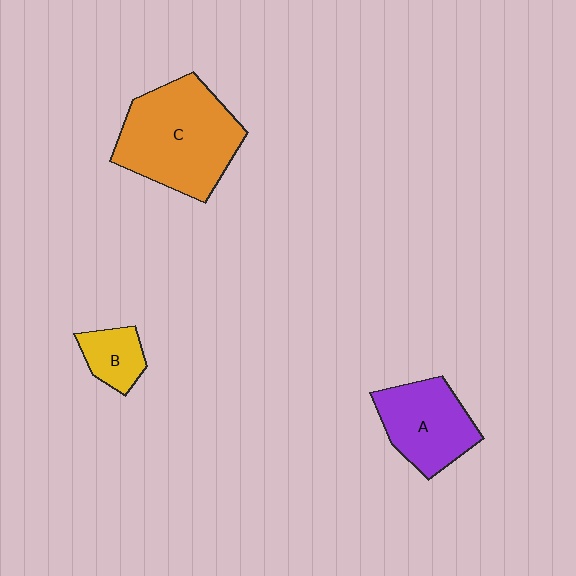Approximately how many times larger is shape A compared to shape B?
Approximately 2.1 times.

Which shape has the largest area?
Shape C (orange).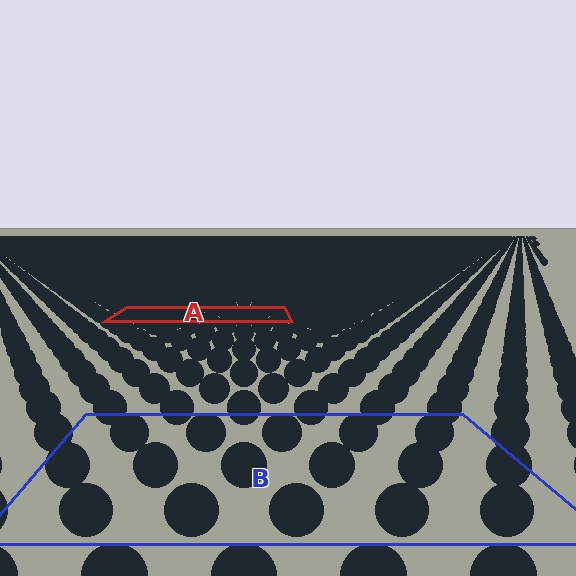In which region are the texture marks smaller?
The texture marks are smaller in region A, because it is farther away.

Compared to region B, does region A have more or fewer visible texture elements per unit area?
Region A has more texture elements per unit area — they are packed more densely because it is farther away.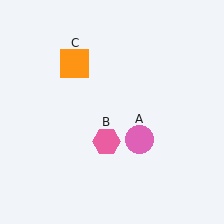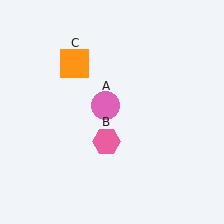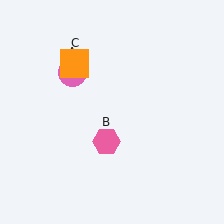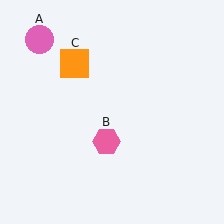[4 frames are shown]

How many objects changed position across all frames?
1 object changed position: pink circle (object A).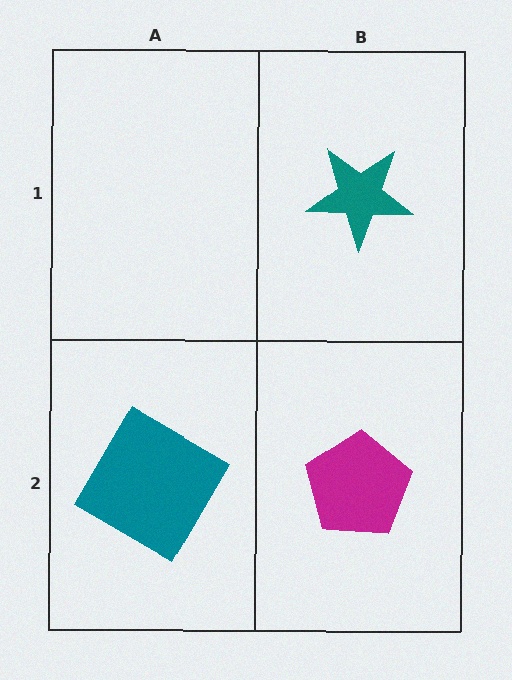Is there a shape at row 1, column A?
No, that cell is empty.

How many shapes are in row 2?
2 shapes.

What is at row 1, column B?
A teal star.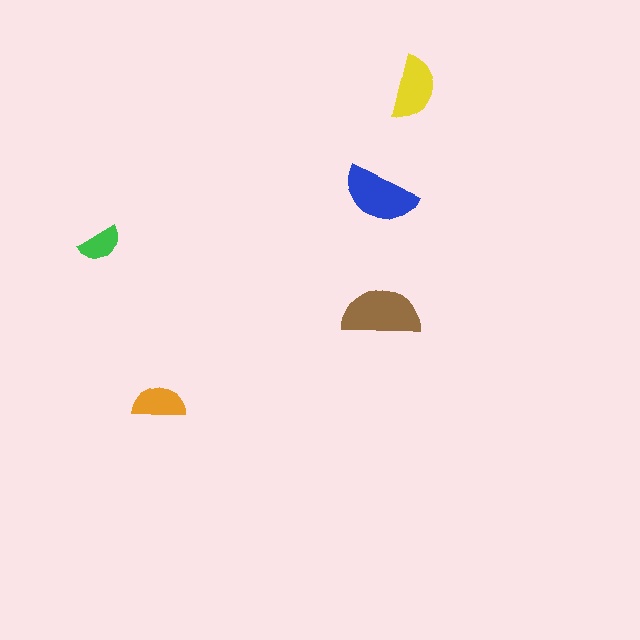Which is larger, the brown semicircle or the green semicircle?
The brown one.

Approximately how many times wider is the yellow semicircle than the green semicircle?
About 1.5 times wider.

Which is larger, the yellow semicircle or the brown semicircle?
The brown one.